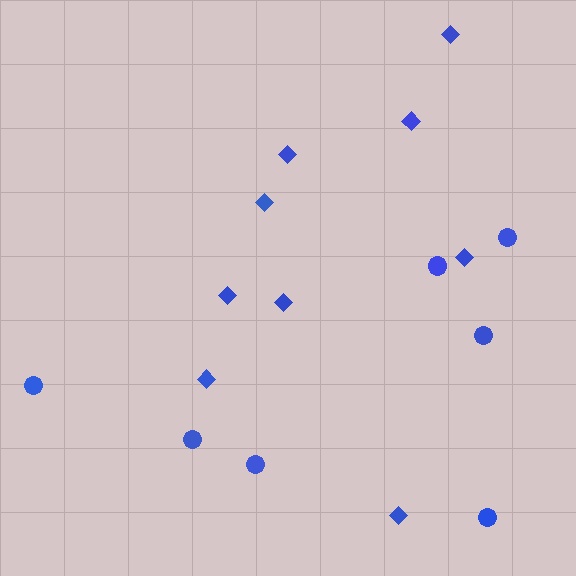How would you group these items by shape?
There are 2 groups: one group of diamonds (9) and one group of circles (7).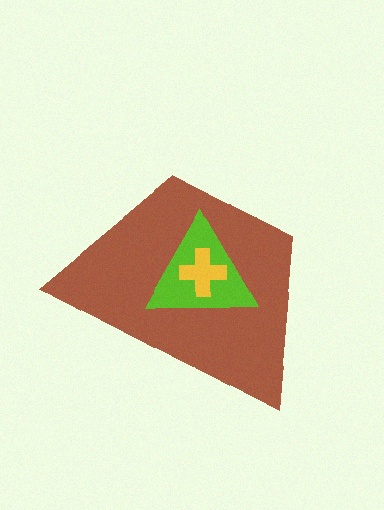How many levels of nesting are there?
3.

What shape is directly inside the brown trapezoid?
The lime triangle.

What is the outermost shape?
The brown trapezoid.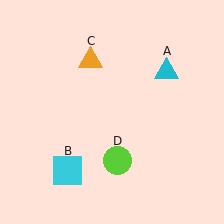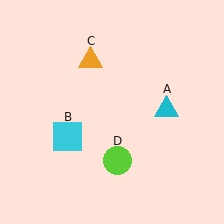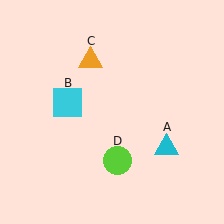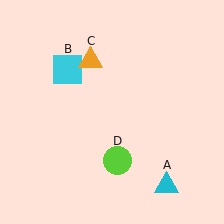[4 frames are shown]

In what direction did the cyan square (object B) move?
The cyan square (object B) moved up.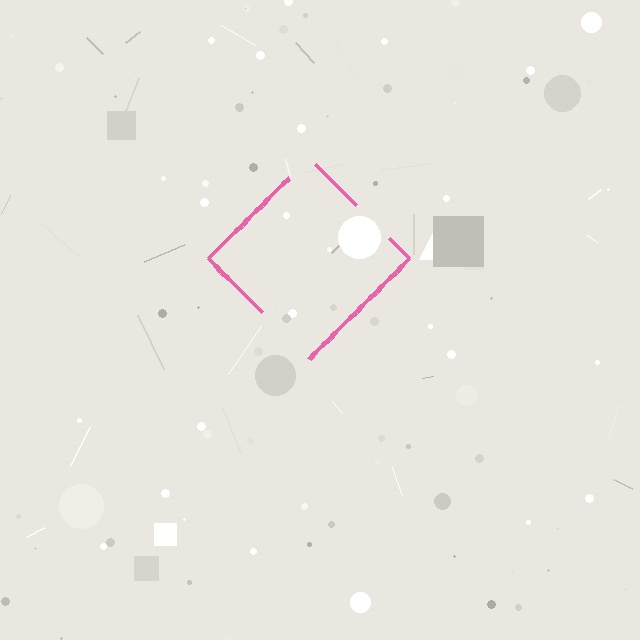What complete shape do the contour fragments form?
The contour fragments form a diamond.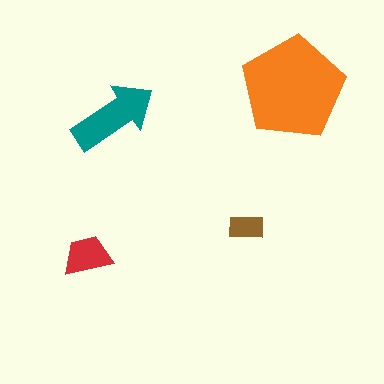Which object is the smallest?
The brown rectangle.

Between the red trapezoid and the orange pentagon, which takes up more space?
The orange pentagon.